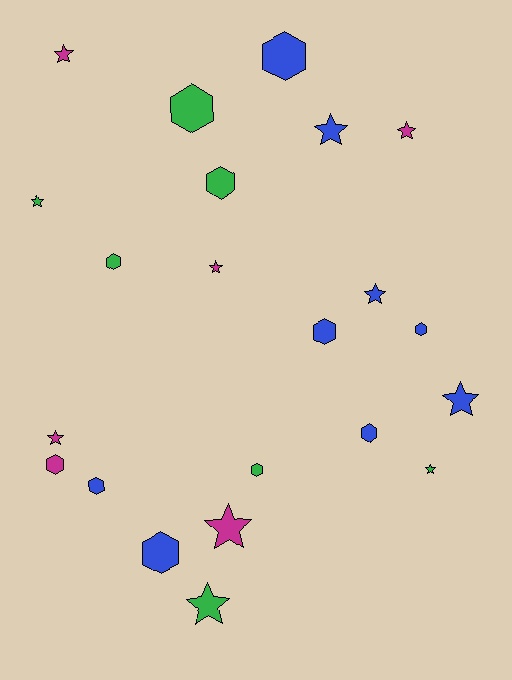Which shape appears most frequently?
Hexagon, with 11 objects.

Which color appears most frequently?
Blue, with 9 objects.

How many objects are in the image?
There are 22 objects.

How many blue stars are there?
There are 3 blue stars.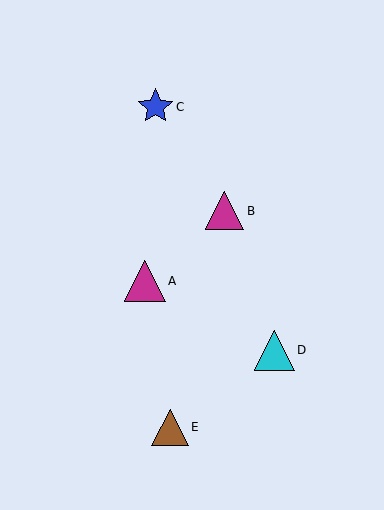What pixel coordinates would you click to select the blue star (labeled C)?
Click at (156, 107) to select the blue star C.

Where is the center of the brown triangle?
The center of the brown triangle is at (170, 427).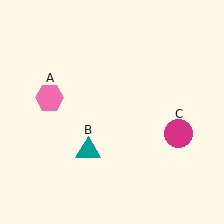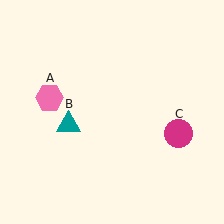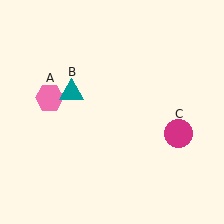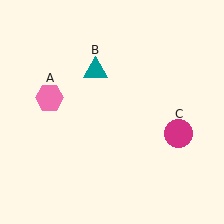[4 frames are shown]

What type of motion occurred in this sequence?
The teal triangle (object B) rotated clockwise around the center of the scene.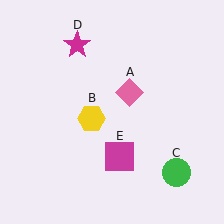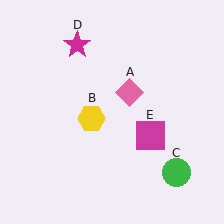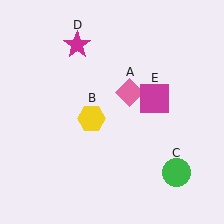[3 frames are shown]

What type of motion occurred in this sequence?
The magenta square (object E) rotated counterclockwise around the center of the scene.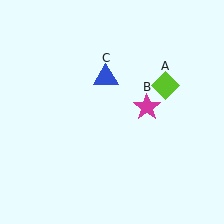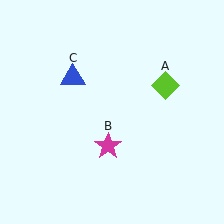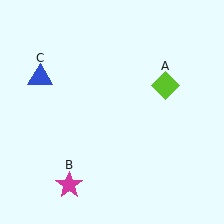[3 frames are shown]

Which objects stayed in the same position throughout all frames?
Lime diamond (object A) remained stationary.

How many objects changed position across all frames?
2 objects changed position: magenta star (object B), blue triangle (object C).